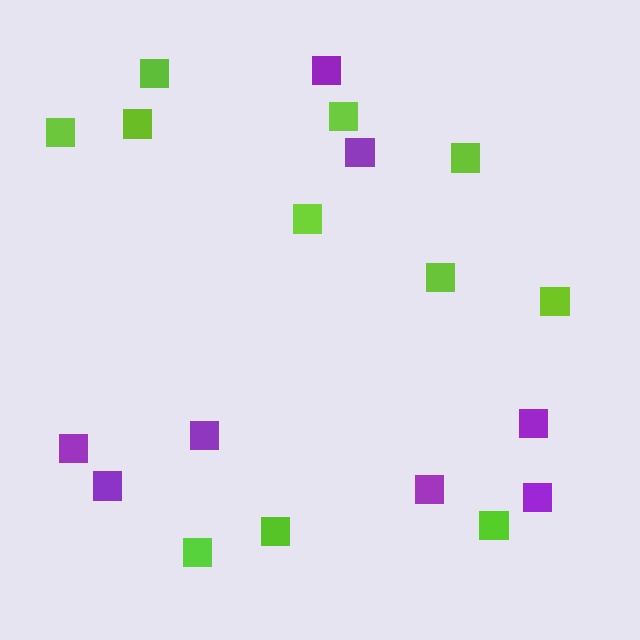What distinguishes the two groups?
There are 2 groups: one group of purple squares (8) and one group of lime squares (11).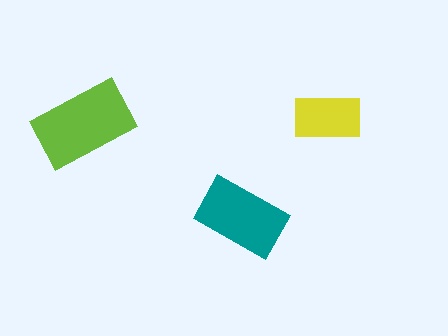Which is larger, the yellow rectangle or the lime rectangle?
The lime one.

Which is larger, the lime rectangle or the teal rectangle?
The lime one.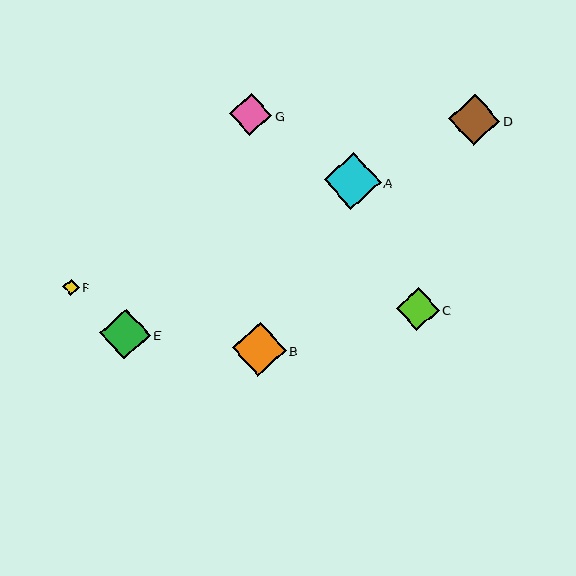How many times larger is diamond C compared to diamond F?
Diamond C is approximately 2.6 times the size of diamond F.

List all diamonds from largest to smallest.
From largest to smallest: A, B, D, E, C, G, F.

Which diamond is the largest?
Diamond A is the largest with a size of approximately 57 pixels.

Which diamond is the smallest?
Diamond F is the smallest with a size of approximately 16 pixels.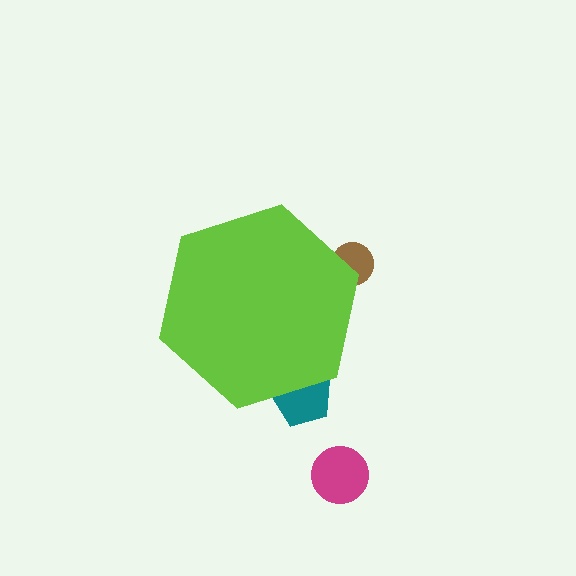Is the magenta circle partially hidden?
No, the magenta circle is fully visible.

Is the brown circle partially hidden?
Yes, the brown circle is partially hidden behind the lime hexagon.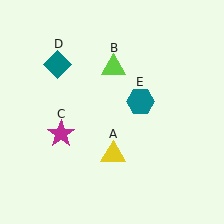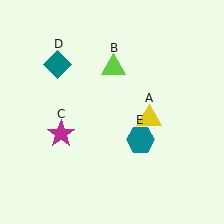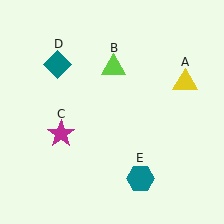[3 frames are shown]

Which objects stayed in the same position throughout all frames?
Lime triangle (object B) and magenta star (object C) and teal diamond (object D) remained stationary.